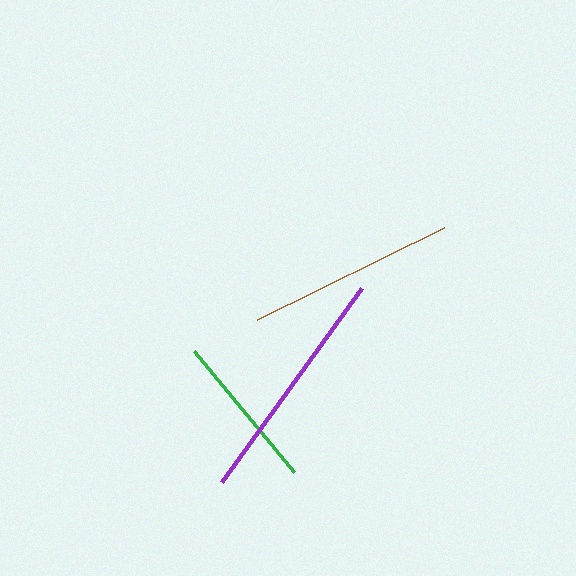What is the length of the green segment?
The green segment is approximately 157 pixels long.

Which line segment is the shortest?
The green line is the shortest at approximately 157 pixels.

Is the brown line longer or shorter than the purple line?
The purple line is longer than the brown line.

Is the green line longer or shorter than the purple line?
The purple line is longer than the green line.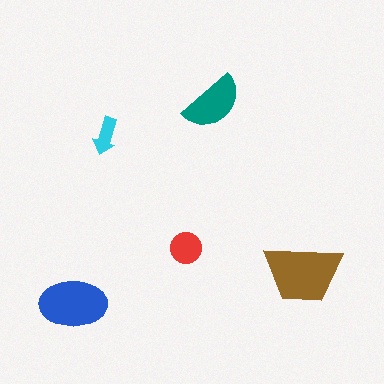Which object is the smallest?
The cyan arrow.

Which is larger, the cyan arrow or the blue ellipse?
The blue ellipse.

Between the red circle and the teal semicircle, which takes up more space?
The teal semicircle.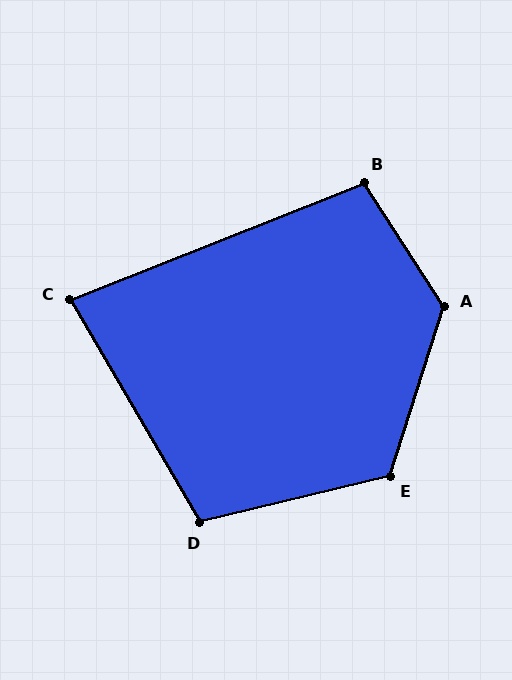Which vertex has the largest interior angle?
A, at approximately 130 degrees.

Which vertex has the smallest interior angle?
C, at approximately 81 degrees.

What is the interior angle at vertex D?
Approximately 107 degrees (obtuse).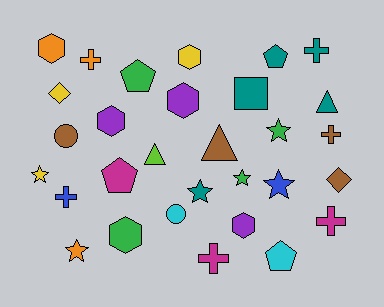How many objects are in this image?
There are 30 objects.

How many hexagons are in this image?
There are 6 hexagons.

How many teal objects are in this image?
There are 5 teal objects.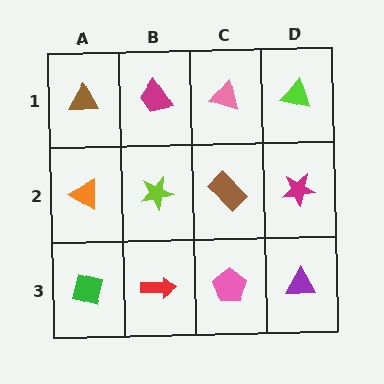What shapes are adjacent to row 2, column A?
A brown triangle (row 1, column A), a green diamond (row 3, column A), a lime star (row 2, column B).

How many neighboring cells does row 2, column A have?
3.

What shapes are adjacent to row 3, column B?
A lime star (row 2, column B), a green diamond (row 3, column A), a pink pentagon (row 3, column C).